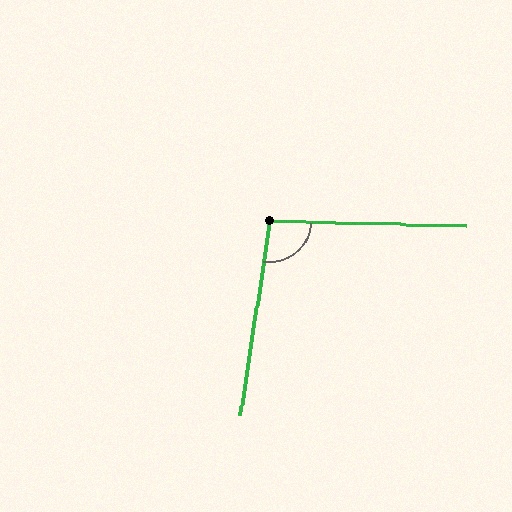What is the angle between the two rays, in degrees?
Approximately 97 degrees.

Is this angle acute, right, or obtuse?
It is obtuse.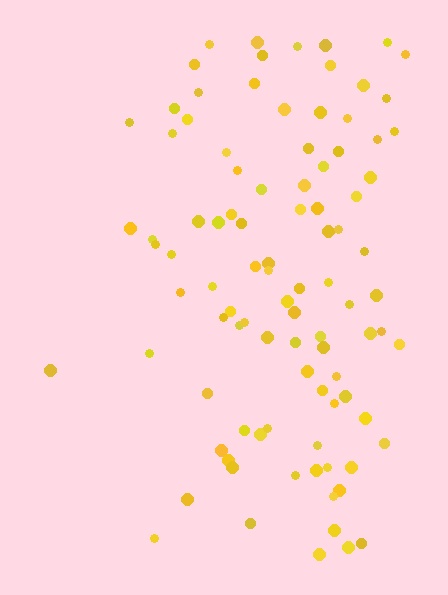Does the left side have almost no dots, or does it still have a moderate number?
Still a moderate number, just noticeably fewer than the right.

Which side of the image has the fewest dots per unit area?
The left.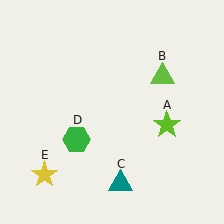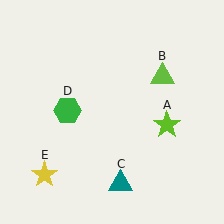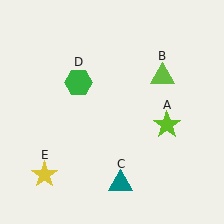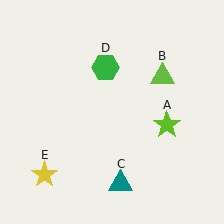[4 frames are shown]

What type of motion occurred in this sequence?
The green hexagon (object D) rotated clockwise around the center of the scene.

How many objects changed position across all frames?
1 object changed position: green hexagon (object D).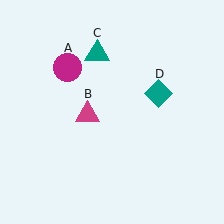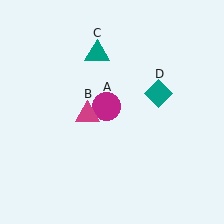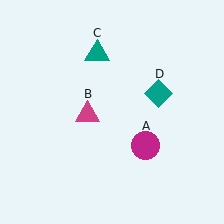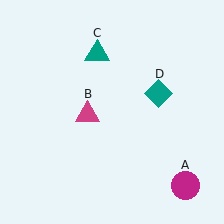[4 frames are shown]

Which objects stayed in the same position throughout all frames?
Magenta triangle (object B) and teal triangle (object C) and teal diamond (object D) remained stationary.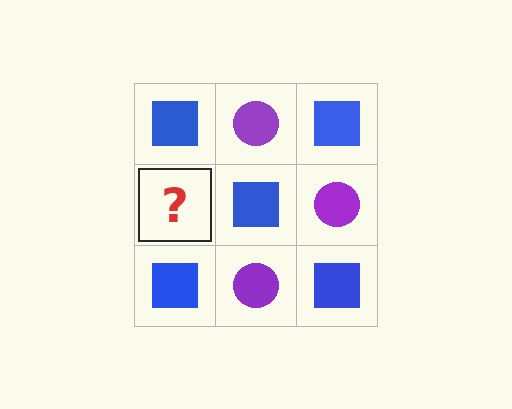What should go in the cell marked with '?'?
The missing cell should contain a purple circle.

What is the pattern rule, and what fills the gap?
The rule is that it alternates blue square and purple circle in a checkerboard pattern. The gap should be filled with a purple circle.